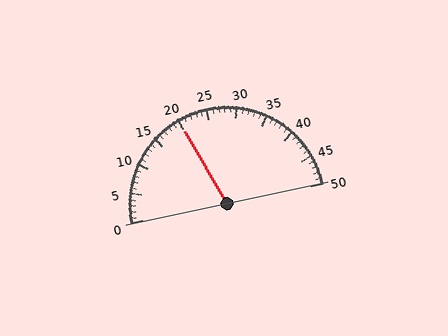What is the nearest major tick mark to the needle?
The nearest major tick mark is 20.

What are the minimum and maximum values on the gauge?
The gauge ranges from 0 to 50.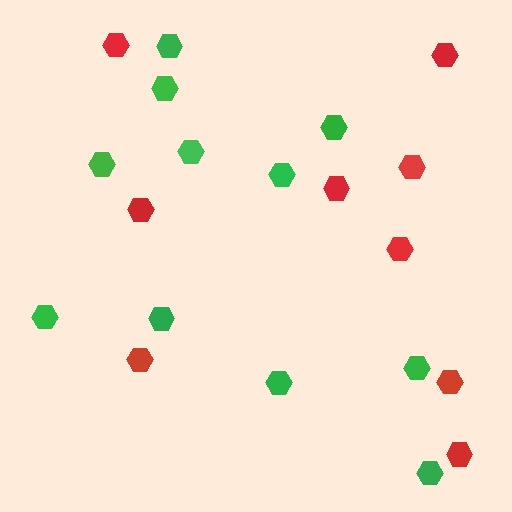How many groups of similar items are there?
There are 2 groups: one group of red hexagons (9) and one group of green hexagons (11).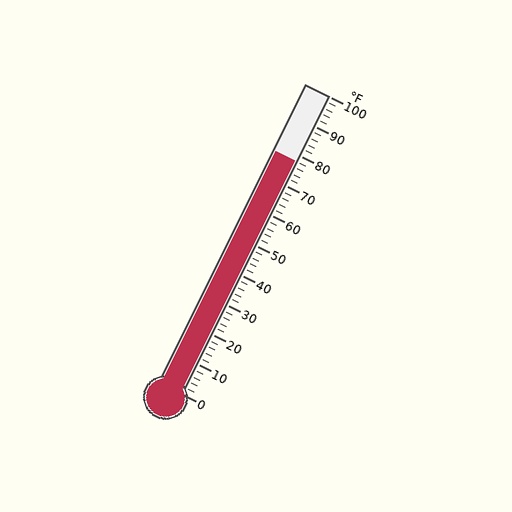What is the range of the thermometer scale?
The thermometer scale ranges from 0°F to 100°F.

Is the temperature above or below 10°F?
The temperature is above 10°F.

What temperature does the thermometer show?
The thermometer shows approximately 78°F.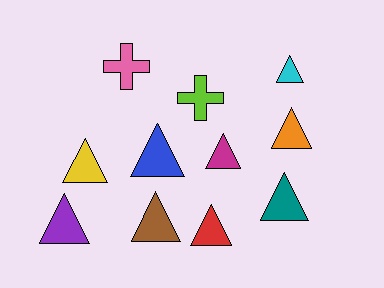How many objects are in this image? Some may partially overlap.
There are 11 objects.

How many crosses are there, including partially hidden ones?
There are 2 crosses.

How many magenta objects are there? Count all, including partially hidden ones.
There is 1 magenta object.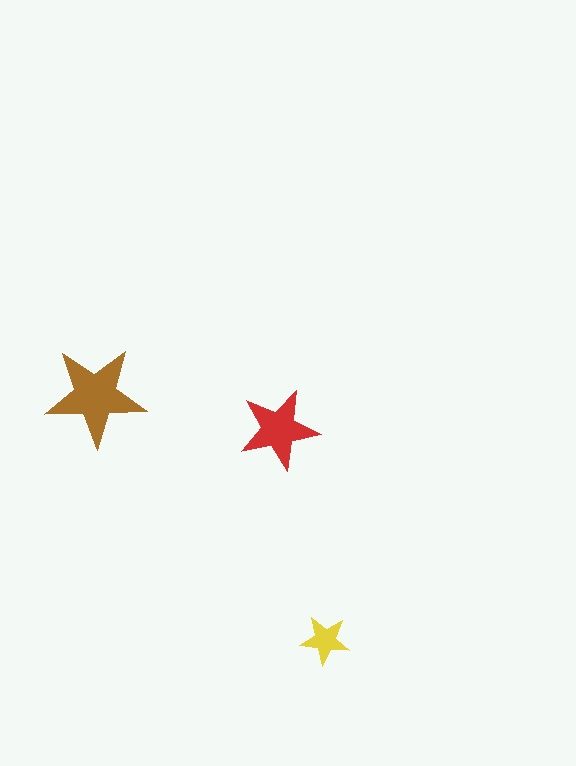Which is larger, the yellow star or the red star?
The red one.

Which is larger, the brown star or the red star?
The brown one.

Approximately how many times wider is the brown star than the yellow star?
About 2 times wider.